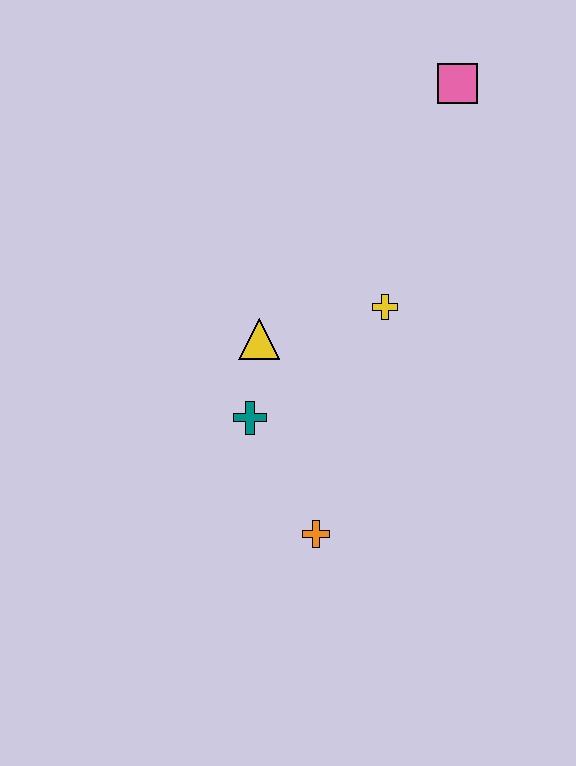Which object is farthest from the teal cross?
The pink square is farthest from the teal cross.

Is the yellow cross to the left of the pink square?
Yes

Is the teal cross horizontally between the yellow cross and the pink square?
No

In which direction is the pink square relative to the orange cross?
The pink square is above the orange cross.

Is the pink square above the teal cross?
Yes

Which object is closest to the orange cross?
The teal cross is closest to the orange cross.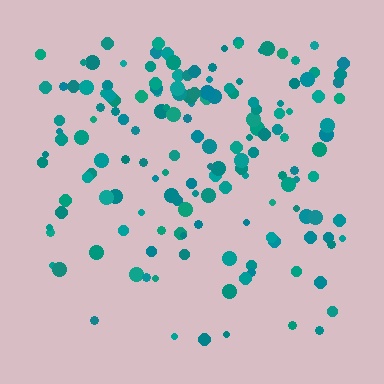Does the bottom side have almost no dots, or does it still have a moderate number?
Still a moderate number, just noticeably fewer than the top.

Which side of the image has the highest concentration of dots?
The top.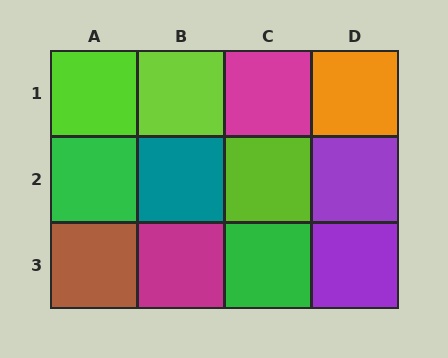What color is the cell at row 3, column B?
Magenta.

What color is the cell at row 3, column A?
Brown.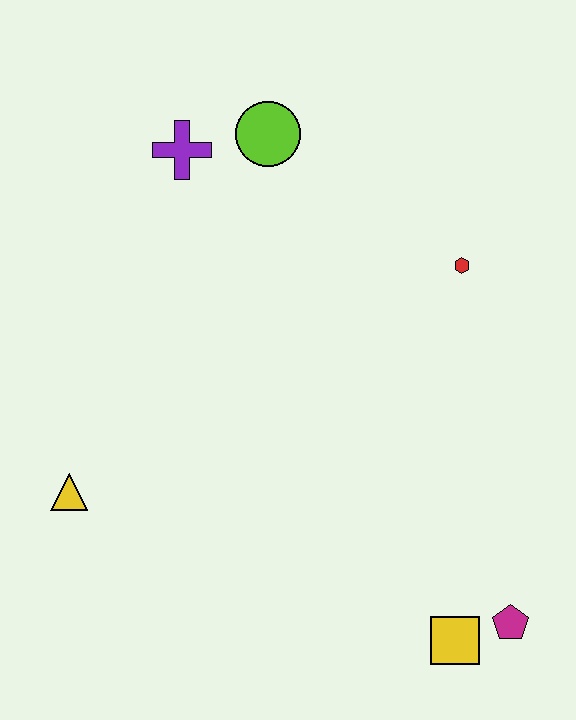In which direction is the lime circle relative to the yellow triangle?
The lime circle is above the yellow triangle.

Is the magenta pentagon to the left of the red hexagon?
No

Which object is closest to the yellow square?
The magenta pentagon is closest to the yellow square.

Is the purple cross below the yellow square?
No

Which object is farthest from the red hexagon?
The yellow triangle is farthest from the red hexagon.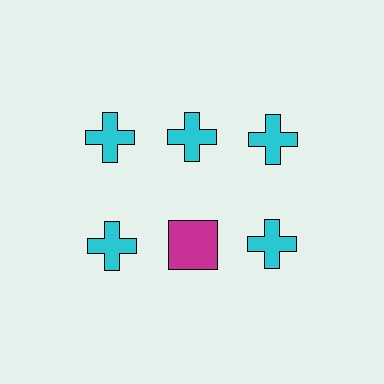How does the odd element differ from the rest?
It differs in both color (magenta instead of cyan) and shape (square instead of cross).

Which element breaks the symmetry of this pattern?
The magenta square in the second row, second from left column breaks the symmetry. All other shapes are cyan crosses.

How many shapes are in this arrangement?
There are 6 shapes arranged in a grid pattern.